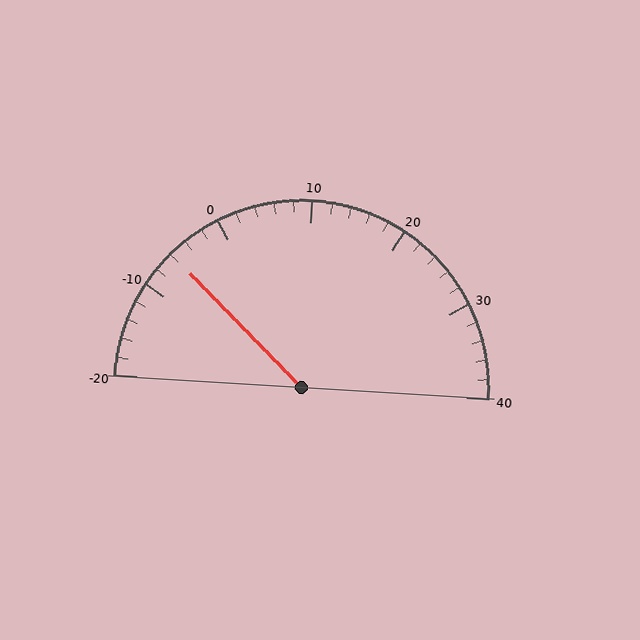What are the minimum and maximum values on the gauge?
The gauge ranges from -20 to 40.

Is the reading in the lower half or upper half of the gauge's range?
The reading is in the lower half of the range (-20 to 40).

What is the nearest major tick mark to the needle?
The nearest major tick mark is -10.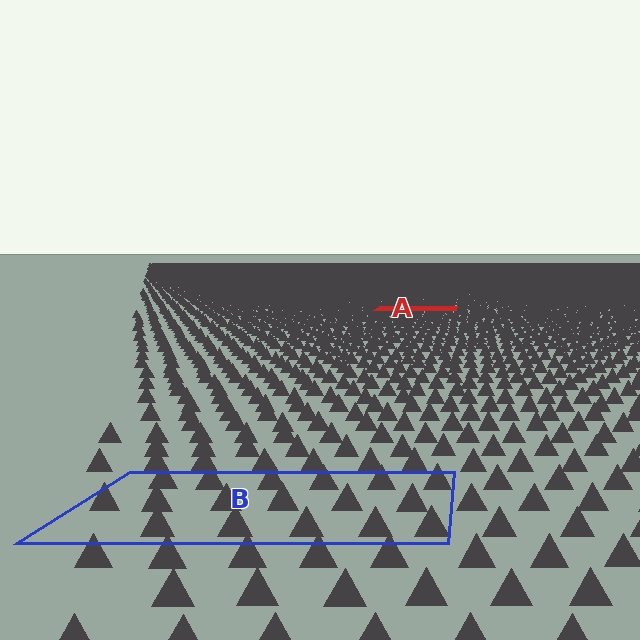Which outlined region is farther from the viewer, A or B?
Region A is farther from the viewer — the texture elements inside it appear smaller and more densely packed.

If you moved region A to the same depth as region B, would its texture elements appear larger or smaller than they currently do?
They would appear larger. At a closer depth, the same texture elements are projected at a bigger on-screen size.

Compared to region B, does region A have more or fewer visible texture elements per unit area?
Region A has more texture elements per unit area — they are packed more densely because it is farther away.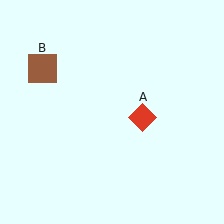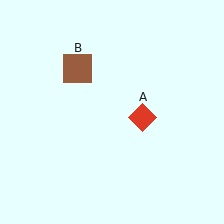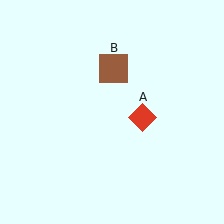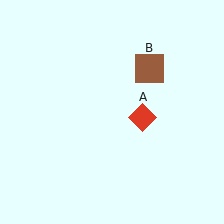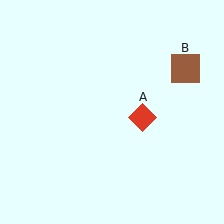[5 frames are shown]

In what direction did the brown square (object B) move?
The brown square (object B) moved right.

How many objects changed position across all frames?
1 object changed position: brown square (object B).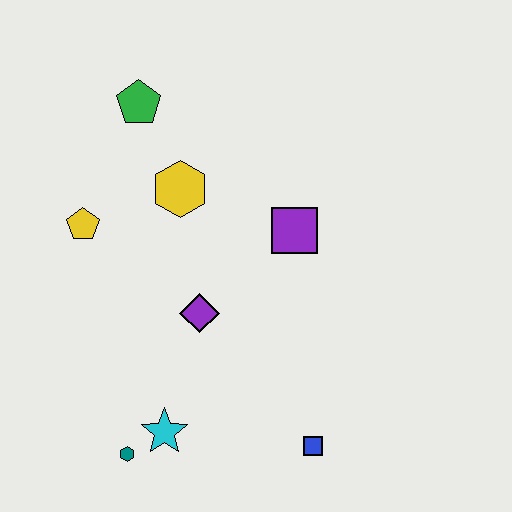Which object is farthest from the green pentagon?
The blue square is farthest from the green pentagon.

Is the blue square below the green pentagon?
Yes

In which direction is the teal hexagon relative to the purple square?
The teal hexagon is below the purple square.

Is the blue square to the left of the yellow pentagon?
No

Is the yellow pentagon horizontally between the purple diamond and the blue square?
No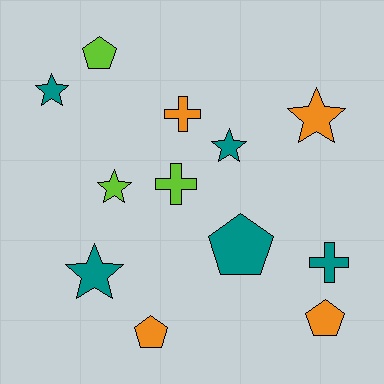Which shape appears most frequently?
Star, with 5 objects.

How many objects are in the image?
There are 12 objects.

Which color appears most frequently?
Teal, with 5 objects.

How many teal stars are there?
There are 3 teal stars.